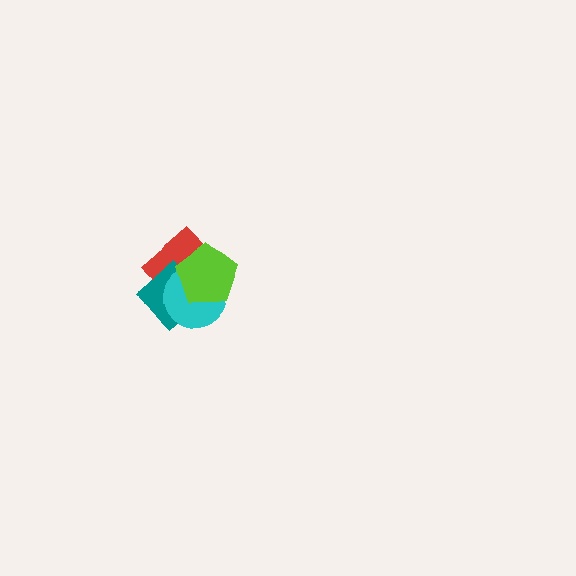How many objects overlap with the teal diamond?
3 objects overlap with the teal diamond.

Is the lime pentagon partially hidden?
No, no other shape covers it.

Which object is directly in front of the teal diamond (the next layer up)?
The cyan circle is directly in front of the teal diamond.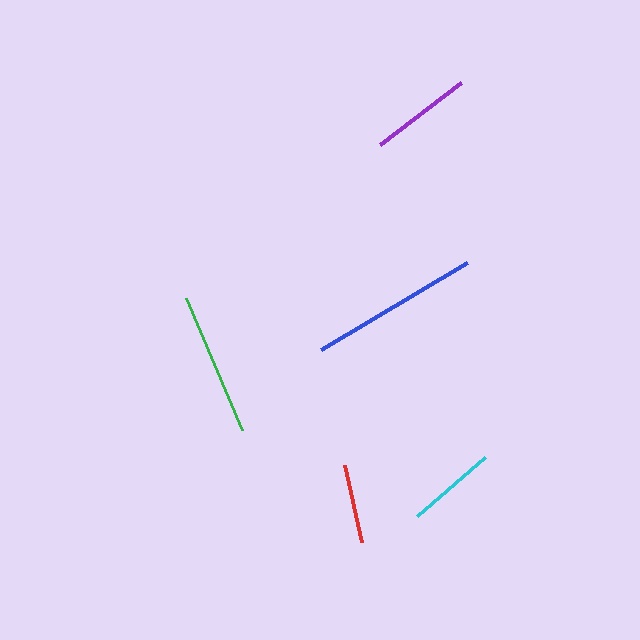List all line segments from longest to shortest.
From longest to shortest: blue, green, purple, cyan, red.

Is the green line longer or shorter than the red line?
The green line is longer than the red line.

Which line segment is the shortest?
The red line is the shortest at approximately 78 pixels.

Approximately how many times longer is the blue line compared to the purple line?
The blue line is approximately 1.7 times the length of the purple line.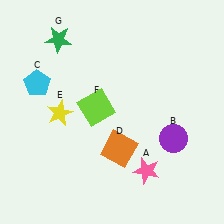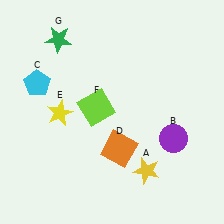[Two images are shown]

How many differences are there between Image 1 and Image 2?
There is 1 difference between the two images.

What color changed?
The star (A) changed from pink in Image 1 to yellow in Image 2.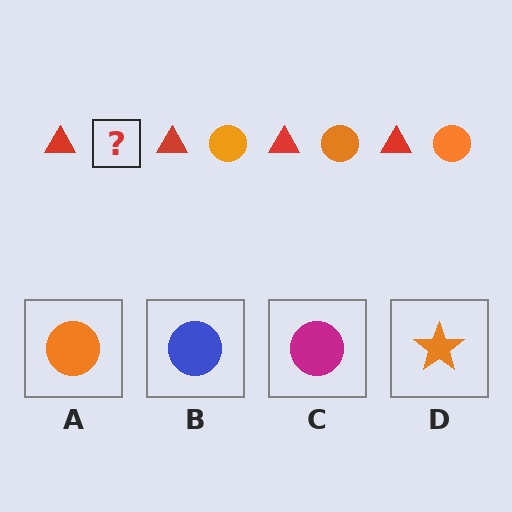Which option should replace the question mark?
Option A.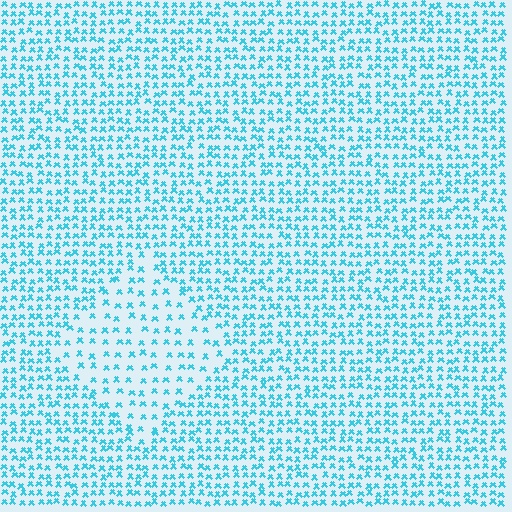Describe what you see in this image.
The image contains small cyan elements arranged at two different densities. A diamond-shaped region is visible where the elements are less densely packed than the surrounding area.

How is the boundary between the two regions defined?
The boundary is defined by a change in element density (approximately 2.0x ratio). All elements are the same color, size, and shape.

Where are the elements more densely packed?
The elements are more densely packed outside the diamond boundary.